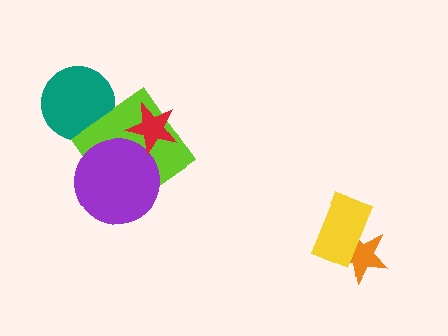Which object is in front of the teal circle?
The lime diamond is in front of the teal circle.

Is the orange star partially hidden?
Yes, it is partially covered by another shape.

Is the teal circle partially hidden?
Yes, it is partially covered by another shape.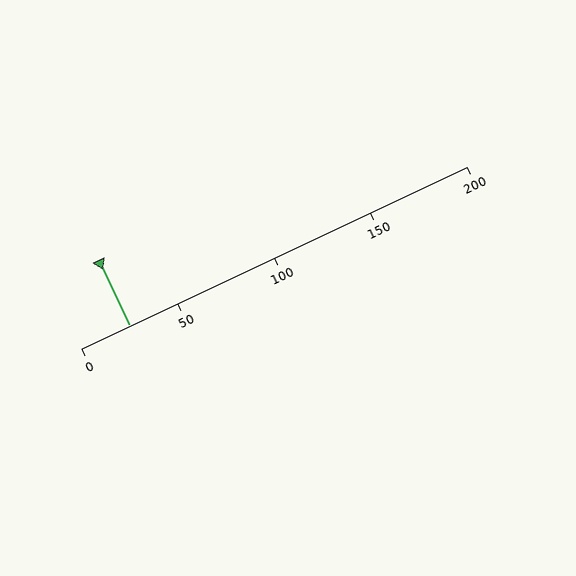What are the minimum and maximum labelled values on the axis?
The axis runs from 0 to 200.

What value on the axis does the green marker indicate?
The marker indicates approximately 25.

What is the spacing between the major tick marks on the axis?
The major ticks are spaced 50 apart.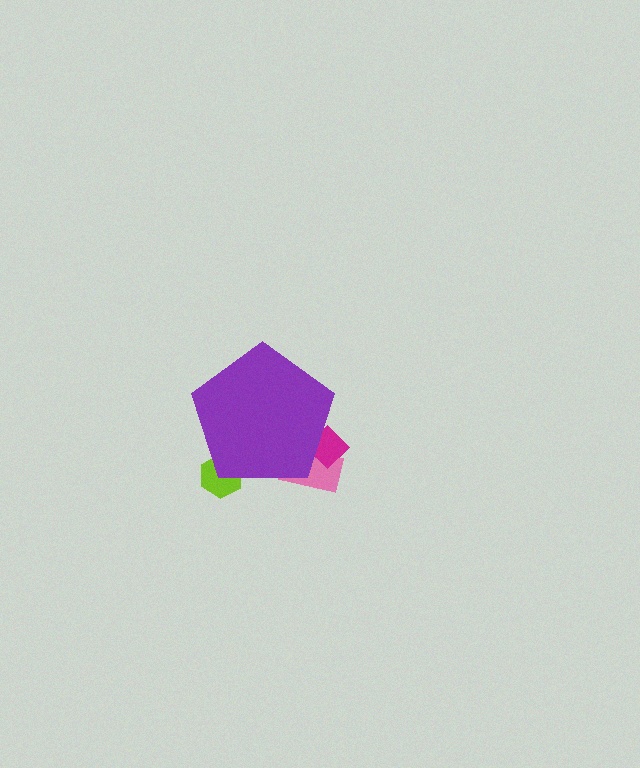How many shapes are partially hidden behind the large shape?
3 shapes are partially hidden.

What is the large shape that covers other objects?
A purple pentagon.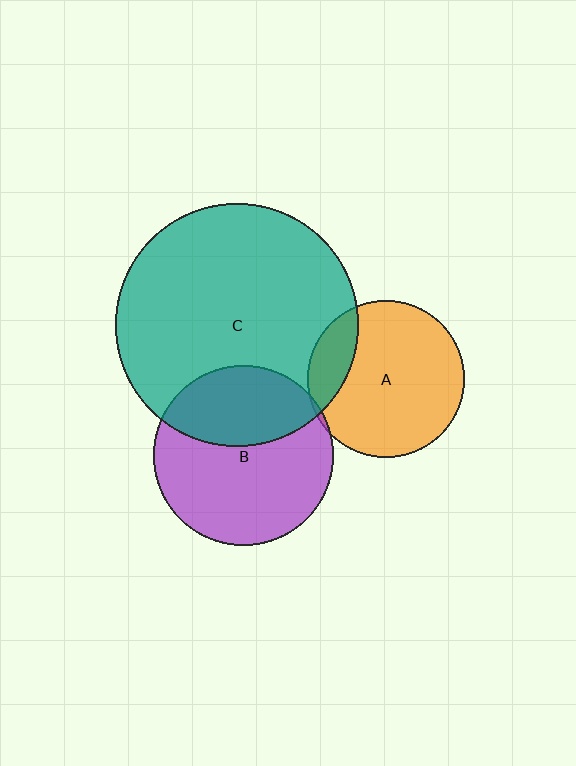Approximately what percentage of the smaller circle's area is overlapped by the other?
Approximately 20%.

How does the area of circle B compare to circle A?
Approximately 1.3 times.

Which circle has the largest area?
Circle C (teal).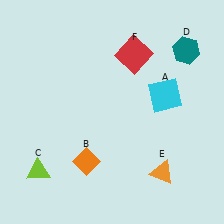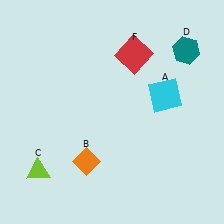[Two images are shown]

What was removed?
The orange triangle (E) was removed in Image 2.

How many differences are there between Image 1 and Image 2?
There is 1 difference between the two images.